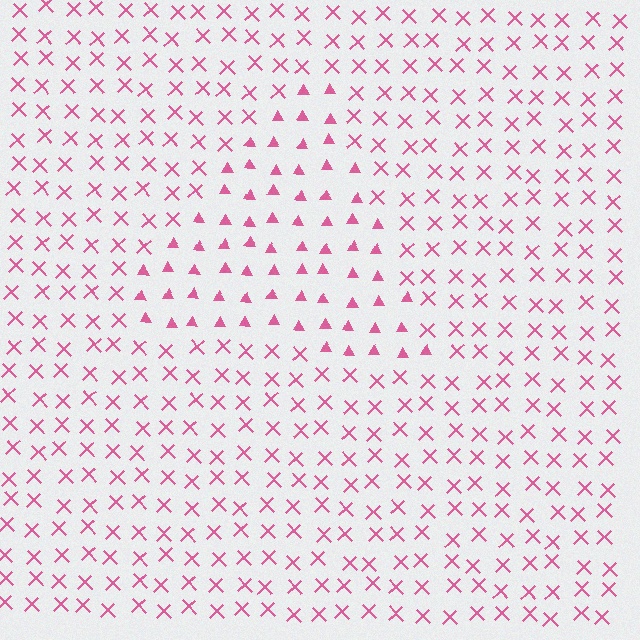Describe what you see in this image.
The image is filled with small pink elements arranged in a uniform grid. A triangle-shaped region contains triangles, while the surrounding area contains X marks. The boundary is defined purely by the change in element shape.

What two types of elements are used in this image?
The image uses triangles inside the triangle region and X marks outside it.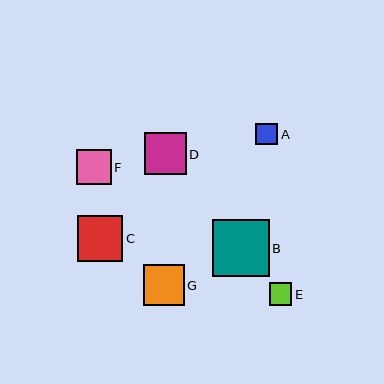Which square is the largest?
Square B is the largest with a size of approximately 57 pixels.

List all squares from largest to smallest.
From largest to smallest: B, C, D, G, F, E, A.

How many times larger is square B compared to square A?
Square B is approximately 2.6 times the size of square A.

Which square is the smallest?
Square A is the smallest with a size of approximately 22 pixels.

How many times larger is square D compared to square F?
Square D is approximately 1.2 times the size of square F.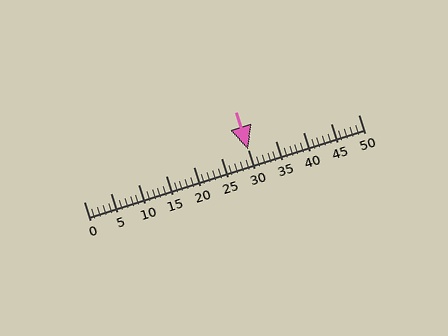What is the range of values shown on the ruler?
The ruler shows values from 0 to 50.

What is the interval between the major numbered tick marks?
The major tick marks are spaced 5 units apart.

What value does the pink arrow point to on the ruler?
The pink arrow points to approximately 30.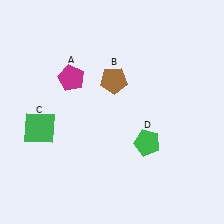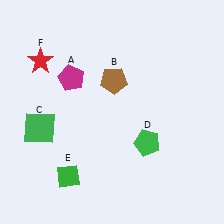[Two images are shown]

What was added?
A green diamond (E), a red star (F) were added in Image 2.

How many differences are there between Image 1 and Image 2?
There are 2 differences between the two images.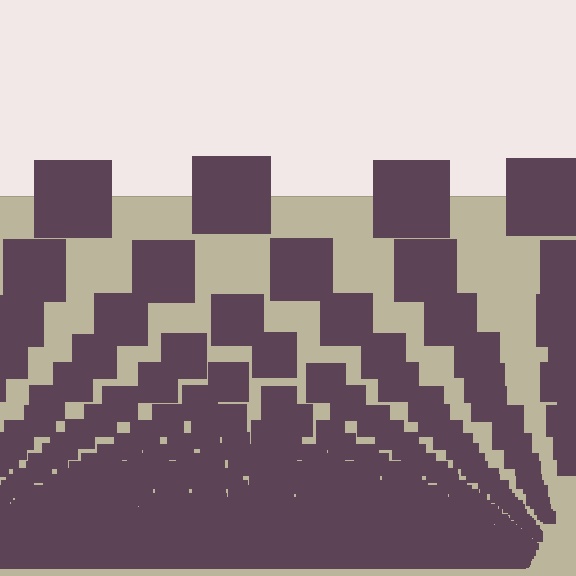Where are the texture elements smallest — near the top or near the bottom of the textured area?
Near the bottom.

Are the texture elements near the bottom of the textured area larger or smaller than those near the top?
Smaller. The gradient is inverted — elements near the bottom are smaller and denser.